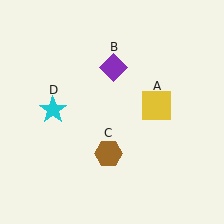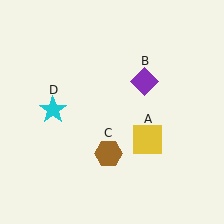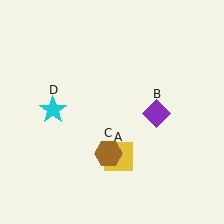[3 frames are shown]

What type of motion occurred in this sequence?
The yellow square (object A), purple diamond (object B) rotated clockwise around the center of the scene.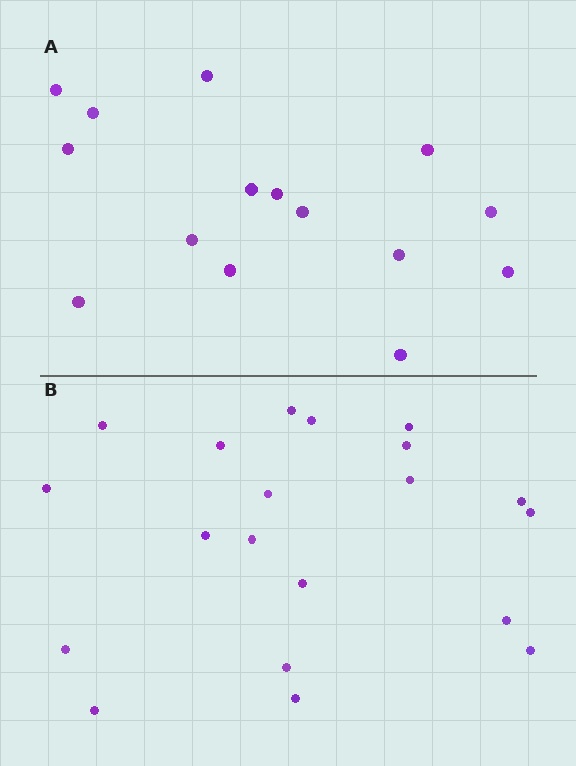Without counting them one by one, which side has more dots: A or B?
Region B (the bottom region) has more dots.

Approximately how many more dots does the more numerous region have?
Region B has about 5 more dots than region A.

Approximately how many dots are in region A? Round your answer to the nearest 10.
About 20 dots. (The exact count is 15, which rounds to 20.)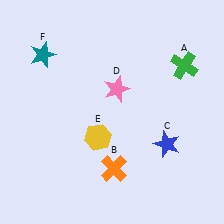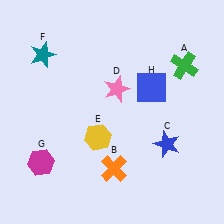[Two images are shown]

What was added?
A magenta hexagon (G), a blue square (H) were added in Image 2.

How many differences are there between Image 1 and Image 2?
There are 2 differences between the two images.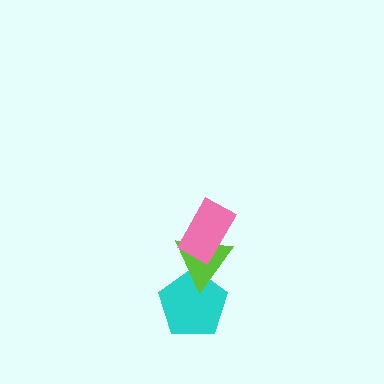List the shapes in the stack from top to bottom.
From top to bottom: the pink rectangle, the lime triangle, the cyan pentagon.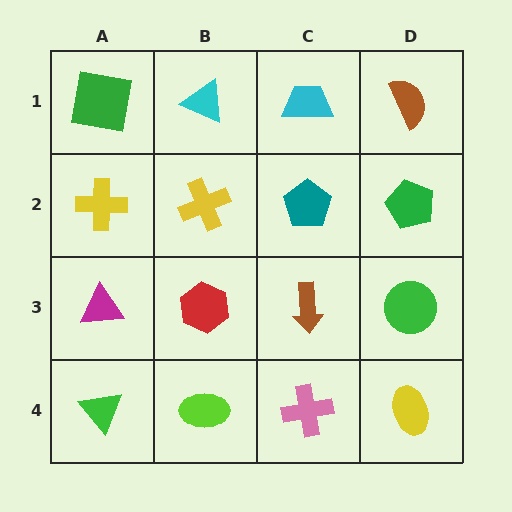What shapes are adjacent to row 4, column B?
A red hexagon (row 3, column B), a green triangle (row 4, column A), a pink cross (row 4, column C).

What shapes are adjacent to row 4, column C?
A brown arrow (row 3, column C), a lime ellipse (row 4, column B), a yellow ellipse (row 4, column D).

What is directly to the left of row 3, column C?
A red hexagon.